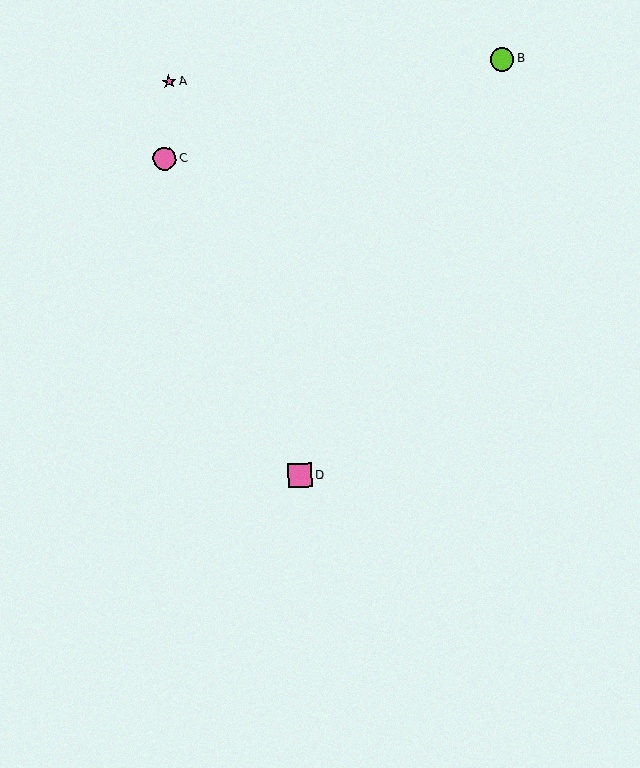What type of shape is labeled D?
Shape D is a pink square.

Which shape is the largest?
The pink square (labeled D) is the largest.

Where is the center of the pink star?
The center of the pink star is at (169, 82).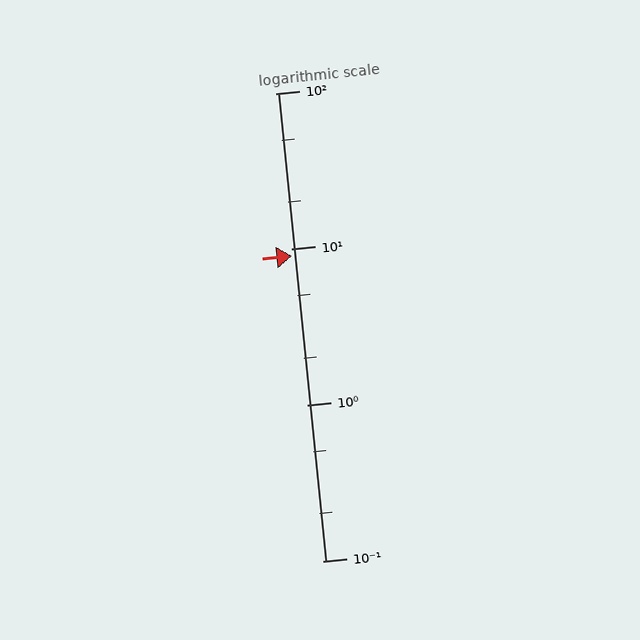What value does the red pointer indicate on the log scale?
The pointer indicates approximately 9.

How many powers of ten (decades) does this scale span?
The scale spans 3 decades, from 0.1 to 100.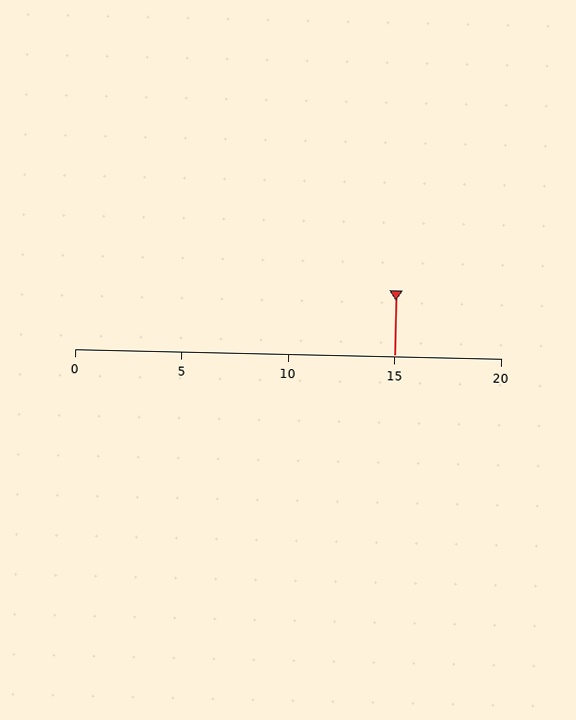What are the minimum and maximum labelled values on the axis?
The axis runs from 0 to 20.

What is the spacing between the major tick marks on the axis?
The major ticks are spaced 5 apart.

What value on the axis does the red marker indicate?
The marker indicates approximately 15.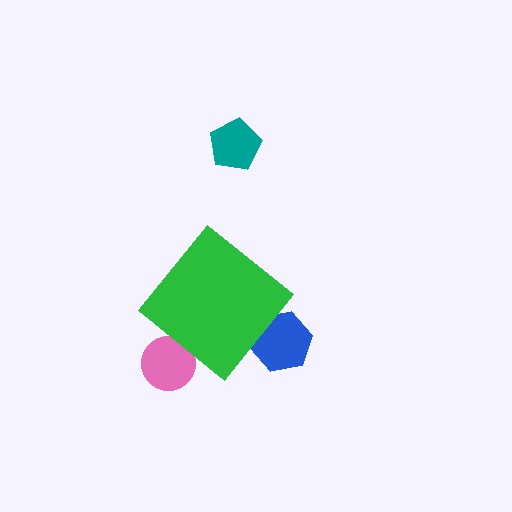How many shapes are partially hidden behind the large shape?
2 shapes are partially hidden.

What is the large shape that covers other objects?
A green diamond.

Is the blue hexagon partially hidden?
Yes, the blue hexagon is partially hidden behind the green diamond.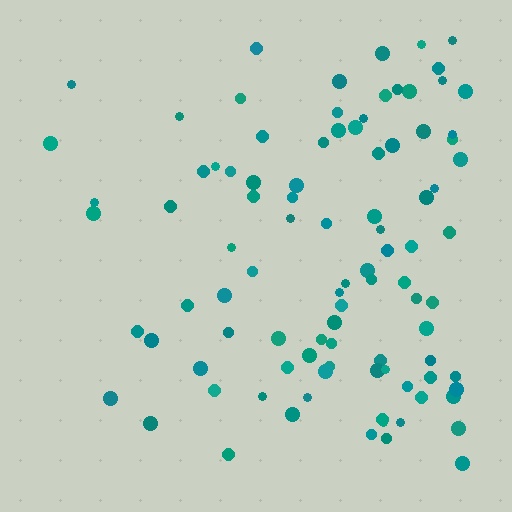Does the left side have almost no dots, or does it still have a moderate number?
Still a moderate number, just noticeably fewer than the right.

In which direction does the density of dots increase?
From left to right, with the right side densest.